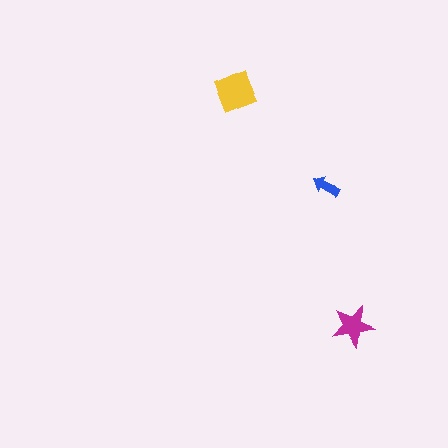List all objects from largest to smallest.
The yellow diamond, the magenta star, the blue arrow.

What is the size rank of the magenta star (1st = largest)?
2nd.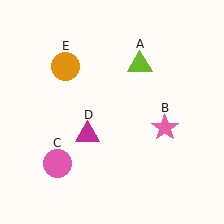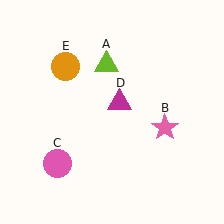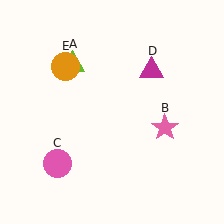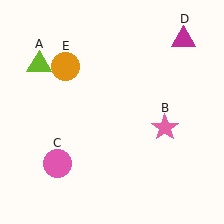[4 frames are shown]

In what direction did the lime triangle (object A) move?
The lime triangle (object A) moved left.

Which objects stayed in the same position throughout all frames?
Pink star (object B) and pink circle (object C) and orange circle (object E) remained stationary.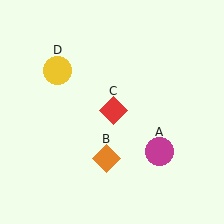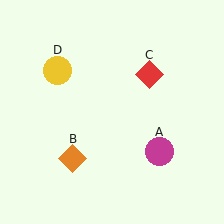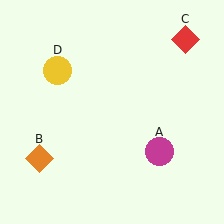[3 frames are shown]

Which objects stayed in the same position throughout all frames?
Magenta circle (object A) and yellow circle (object D) remained stationary.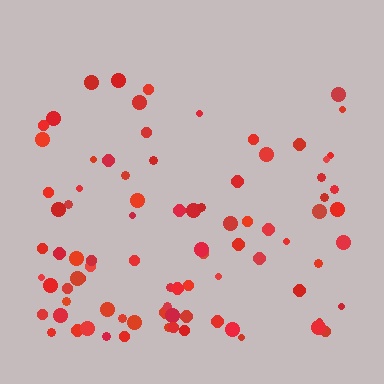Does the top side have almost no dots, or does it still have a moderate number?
Still a moderate number, just noticeably fewer than the bottom.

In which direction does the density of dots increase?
From top to bottom, with the bottom side densest.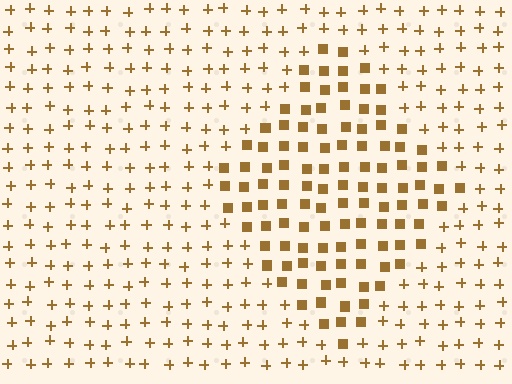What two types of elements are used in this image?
The image uses squares inside the diamond region and plus signs outside it.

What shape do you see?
I see a diamond.